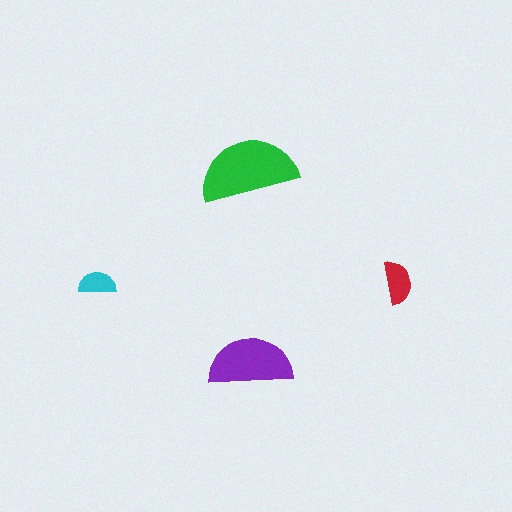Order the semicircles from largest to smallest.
the green one, the purple one, the red one, the cyan one.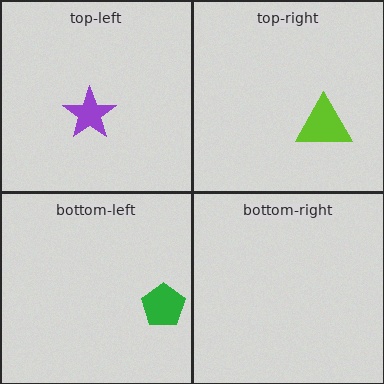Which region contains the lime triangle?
The top-right region.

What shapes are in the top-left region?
The purple star.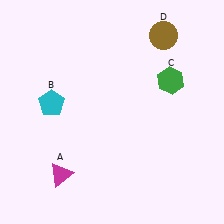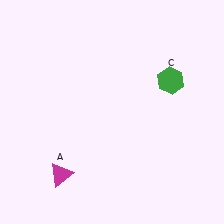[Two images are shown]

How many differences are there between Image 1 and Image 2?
There are 2 differences between the two images.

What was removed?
The cyan pentagon (B), the brown circle (D) were removed in Image 2.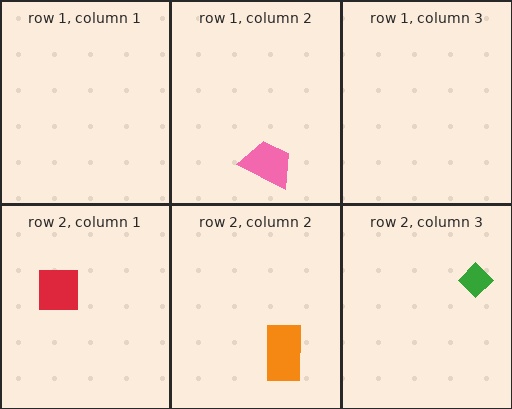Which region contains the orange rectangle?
The row 2, column 2 region.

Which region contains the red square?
The row 2, column 1 region.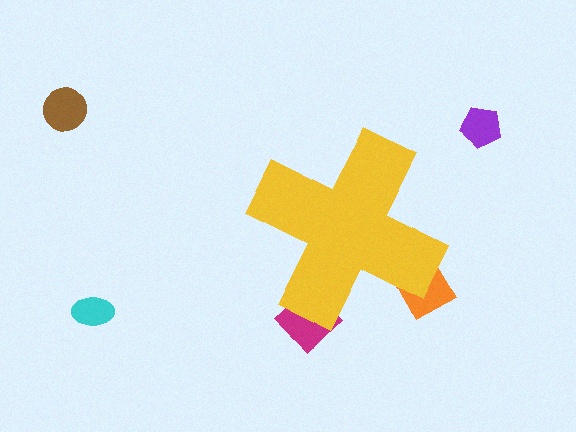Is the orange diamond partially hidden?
Yes, the orange diamond is partially hidden behind the yellow cross.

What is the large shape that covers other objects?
A yellow cross.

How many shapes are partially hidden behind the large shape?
2 shapes are partially hidden.